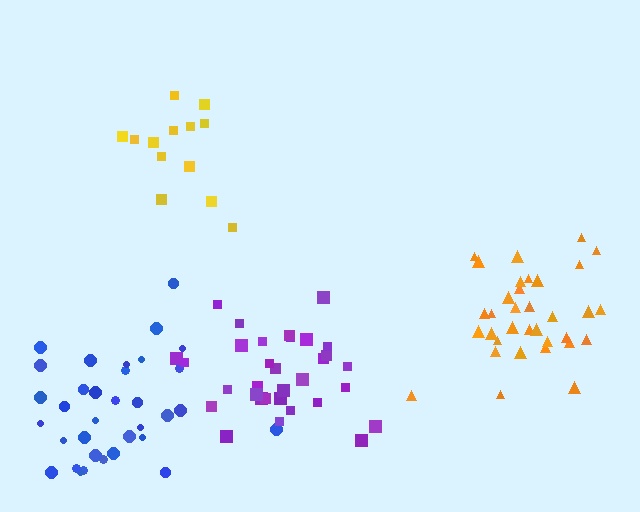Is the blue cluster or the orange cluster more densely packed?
Orange.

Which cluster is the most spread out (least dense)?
Blue.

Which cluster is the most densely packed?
Orange.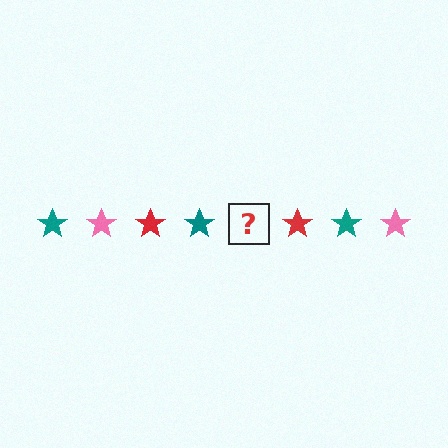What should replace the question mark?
The question mark should be replaced with a pink star.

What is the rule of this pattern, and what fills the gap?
The rule is that the pattern cycles through teal, pink, red stars. The gap should be filled with a pink star.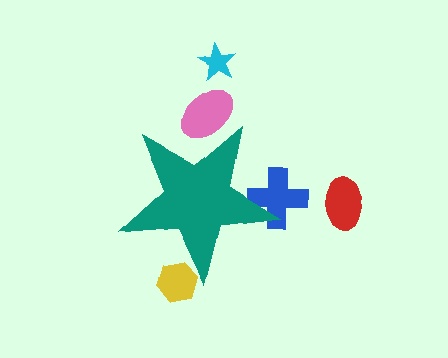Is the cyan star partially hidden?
No, the cyan star is fully visible.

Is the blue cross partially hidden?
Yes, the blue cross is partially hidden behind the teal star.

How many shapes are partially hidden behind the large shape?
3 shapes are partially hidden.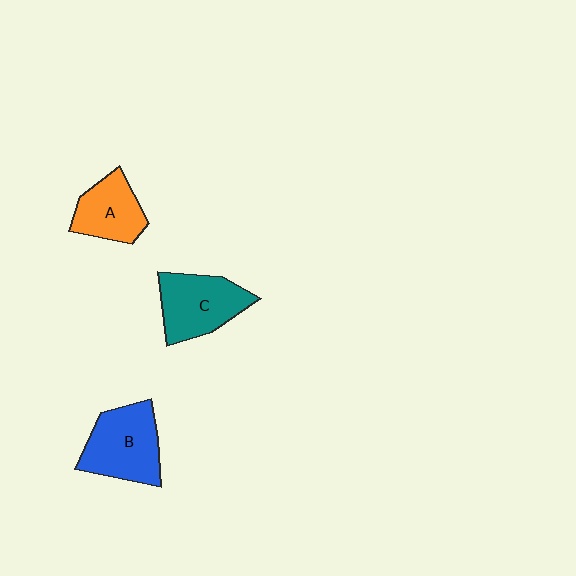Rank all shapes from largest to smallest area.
From largest to smallest: B (blue), C (teal), A (orange).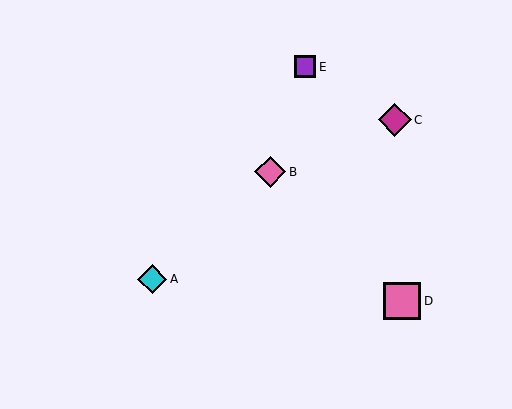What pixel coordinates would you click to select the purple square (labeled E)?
Click at (305, 67) to select the purple square E.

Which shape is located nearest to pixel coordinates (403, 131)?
The magenta diamond (labeled C) at (395, 120) is nearest to that location.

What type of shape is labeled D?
Shape D is a pink square.